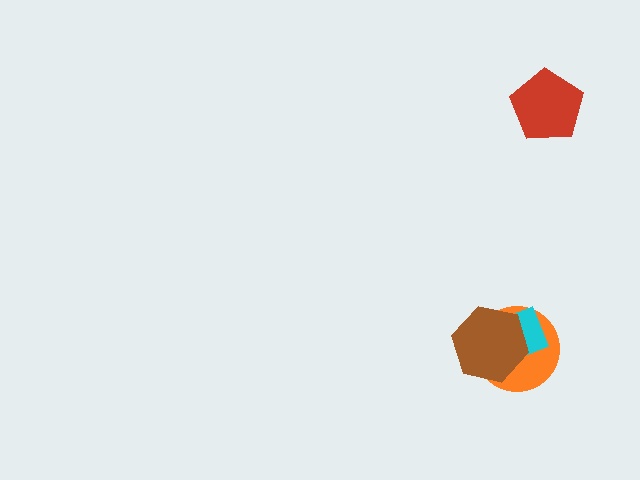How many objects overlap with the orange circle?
2 objects overlap with the orange circle.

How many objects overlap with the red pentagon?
0 objects overlap with the red pentagon.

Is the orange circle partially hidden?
Yes, it is partially covered by another shape.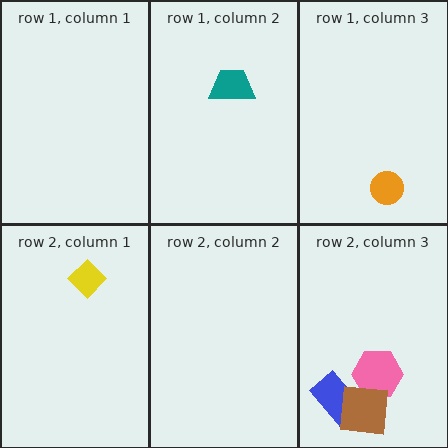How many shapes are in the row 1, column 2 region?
1.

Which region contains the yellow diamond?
The row 2, column 1 region.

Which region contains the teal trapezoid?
The row 1, column 2 region.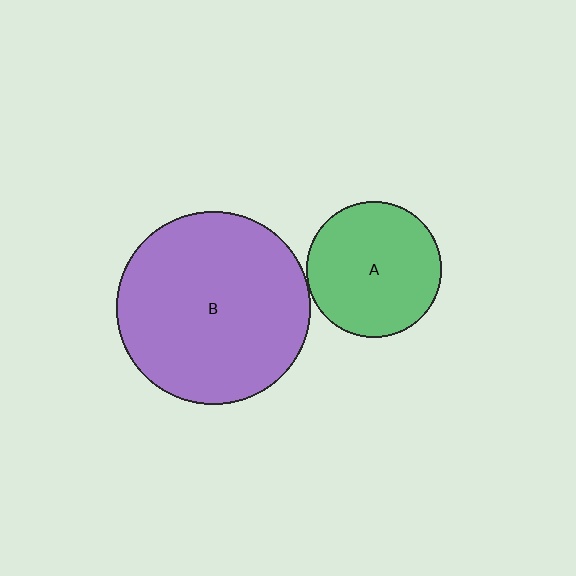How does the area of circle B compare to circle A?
Approximately 2.1 times.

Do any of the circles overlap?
No, none of the circles overlap.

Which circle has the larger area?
Circle B (purple).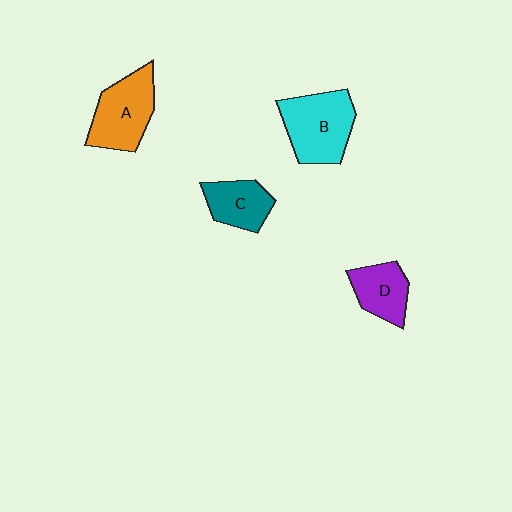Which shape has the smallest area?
Shape D (purple).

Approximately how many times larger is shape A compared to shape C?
Approximately 1.5 times.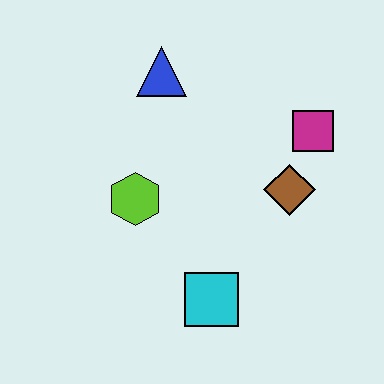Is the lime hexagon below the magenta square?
Yes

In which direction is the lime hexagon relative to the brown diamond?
The lime hexagon is to the left of the brown diamond.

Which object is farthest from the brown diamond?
The blue triangle is farthest from the brown diamond.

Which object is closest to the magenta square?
The brown diamond is closest to the magenta square.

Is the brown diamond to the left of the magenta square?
Yes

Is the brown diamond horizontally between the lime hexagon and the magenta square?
Yes